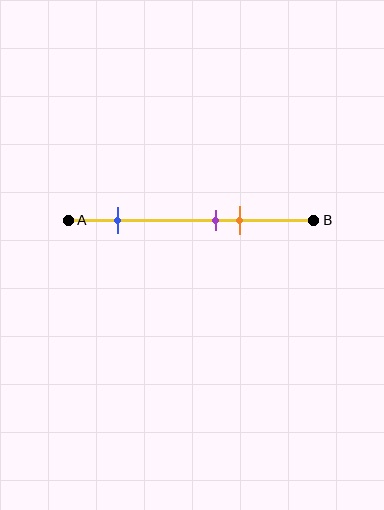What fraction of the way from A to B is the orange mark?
The orange mark is approximately 70% (0.7) of the way from A to B.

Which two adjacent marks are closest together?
The purple and orange marks are the closest adjacent pair.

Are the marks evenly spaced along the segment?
No, the marks are not evenly spaced.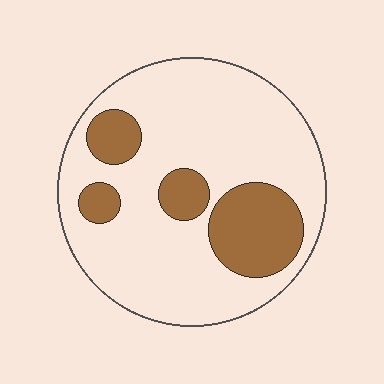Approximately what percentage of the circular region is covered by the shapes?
Approximately 25%.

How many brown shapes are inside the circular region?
4.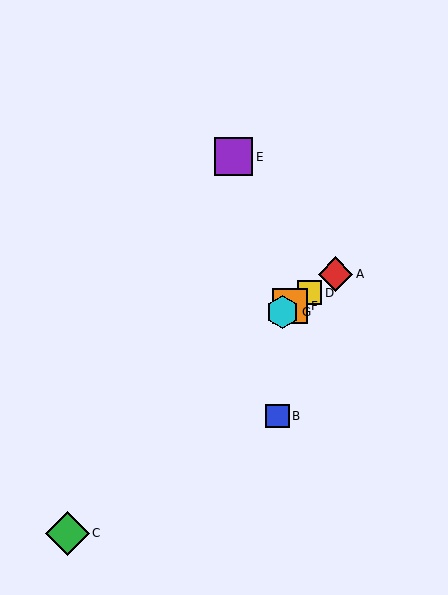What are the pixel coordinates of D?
Object D is at (310, 293).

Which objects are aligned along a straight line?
Objects A, D, F, G are aligned along a straight line.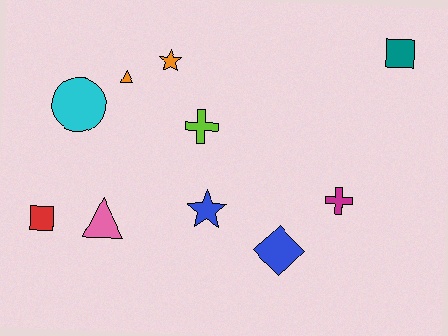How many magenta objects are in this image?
There is 1 magenta object.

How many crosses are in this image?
There are 2 crosses.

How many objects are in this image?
There are 10 objects.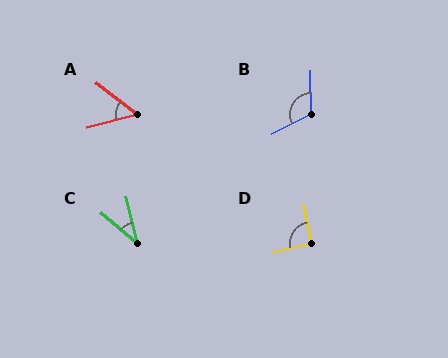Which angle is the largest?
B, at approximately 116 degrees.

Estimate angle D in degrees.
Approximately 91 degrees.